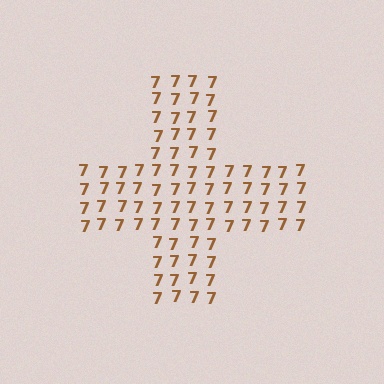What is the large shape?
The large shape is a cross.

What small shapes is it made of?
It is made of small digit 7's.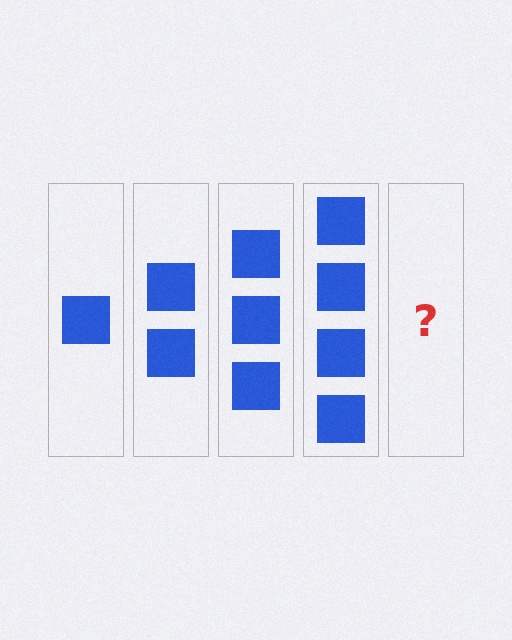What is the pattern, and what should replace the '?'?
The pattern is that each step adds one more square. The '?' should be 5 squares.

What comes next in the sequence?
The next element should be 5 squares.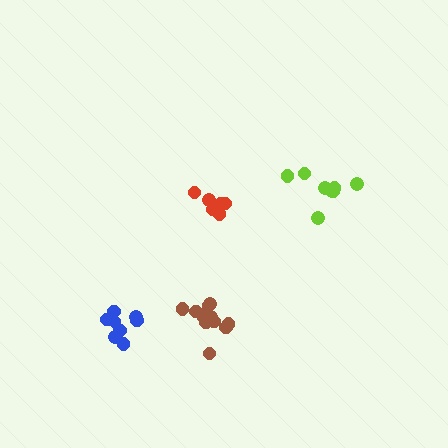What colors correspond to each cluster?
The clusters are colored: red, lime, blue, brown.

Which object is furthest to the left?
The blue cluster is leftmost.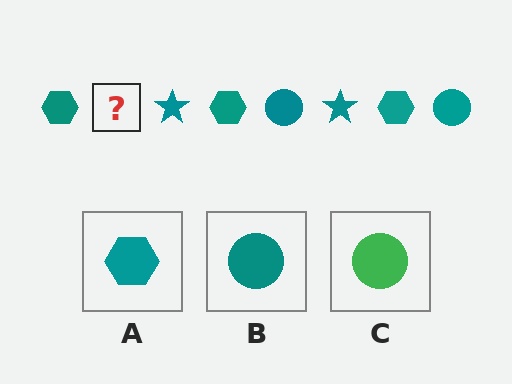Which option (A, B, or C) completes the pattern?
B.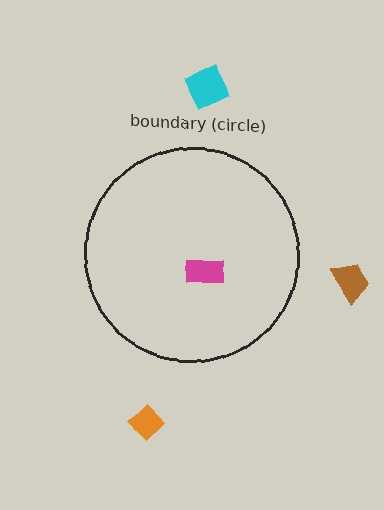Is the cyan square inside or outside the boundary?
Outside.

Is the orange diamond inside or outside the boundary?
Outside.